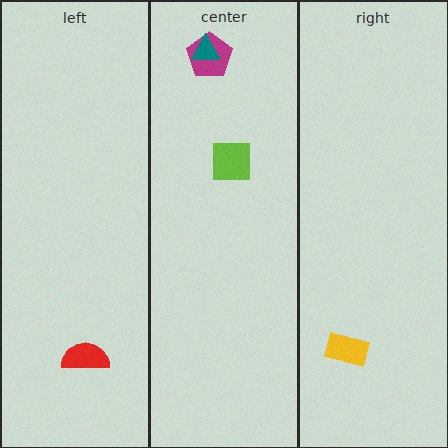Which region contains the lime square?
The center region.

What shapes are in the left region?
The red semicircle.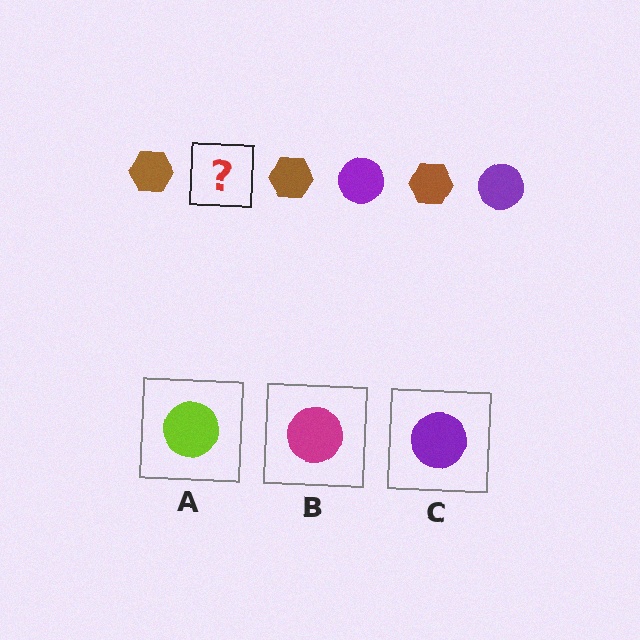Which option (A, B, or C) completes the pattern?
C.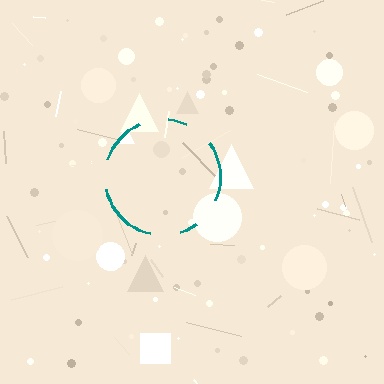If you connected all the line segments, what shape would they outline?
They would outline a circle.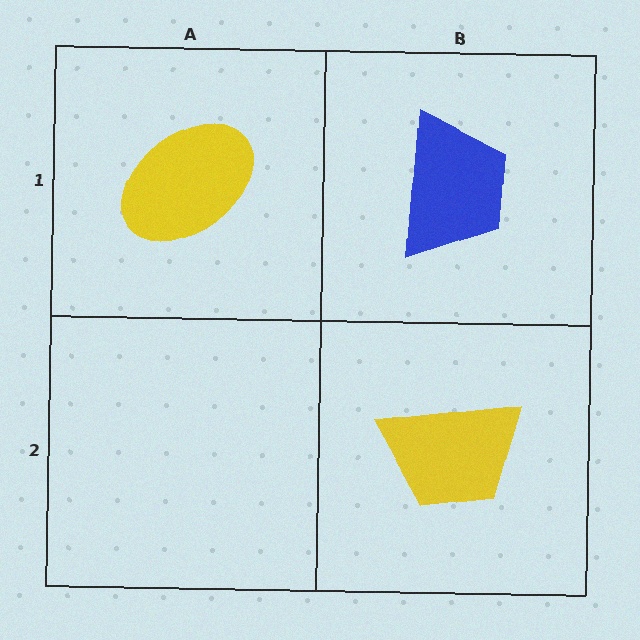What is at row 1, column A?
A yellow ellipse.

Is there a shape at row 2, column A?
No, that cell is empty.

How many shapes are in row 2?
1 shape.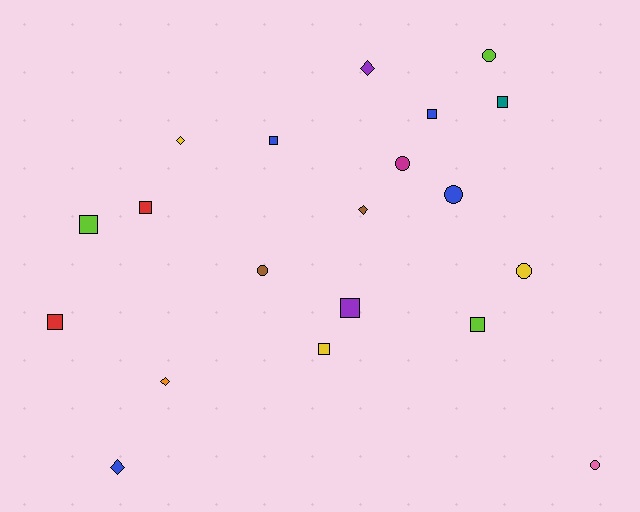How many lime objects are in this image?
There are 3 lime objects.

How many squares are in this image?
There are 9 squares.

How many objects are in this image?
There are 20 objects.